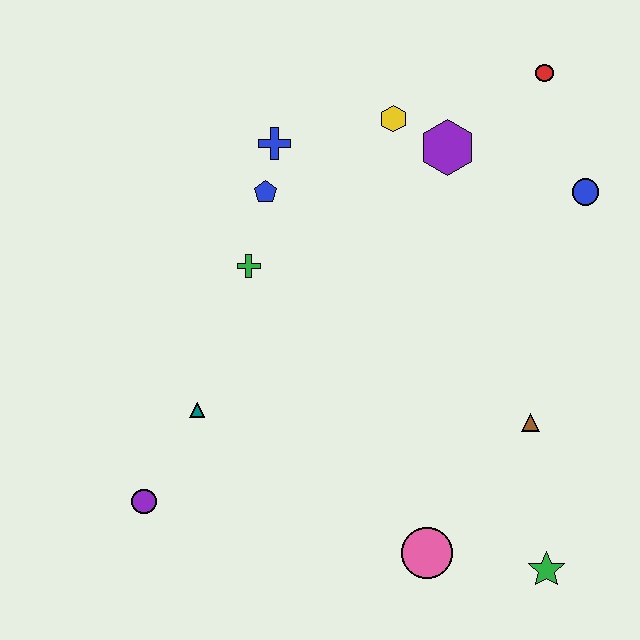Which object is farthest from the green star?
The blue cross is farthest from the green star.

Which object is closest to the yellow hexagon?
The purple hexagon is closest to the yellow hexagon.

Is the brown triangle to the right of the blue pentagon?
Yes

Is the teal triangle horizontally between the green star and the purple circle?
Yes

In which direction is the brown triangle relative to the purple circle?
The brown triangle is to the right of the purple circle.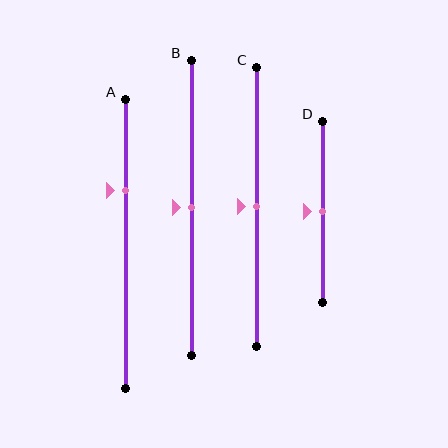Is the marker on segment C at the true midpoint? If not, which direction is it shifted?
Yes, the marker on segment C is at the true midpoint.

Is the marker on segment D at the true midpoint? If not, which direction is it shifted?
Yes, the marker on segment D is at the true midpoint.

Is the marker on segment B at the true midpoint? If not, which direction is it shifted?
Yes, the marker on segment B is at the true midpoint.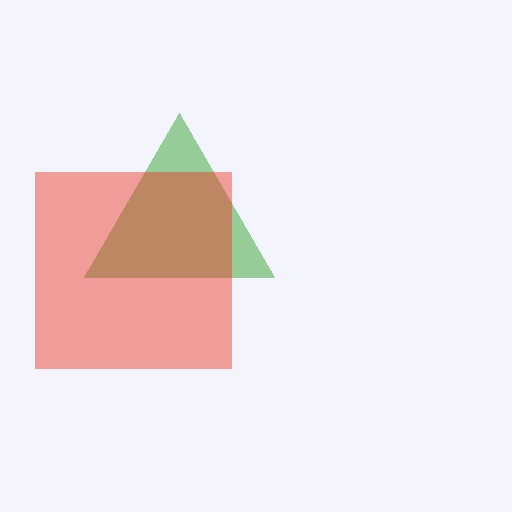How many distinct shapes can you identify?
There are 2 distinct shapes: a green triangle, a red square.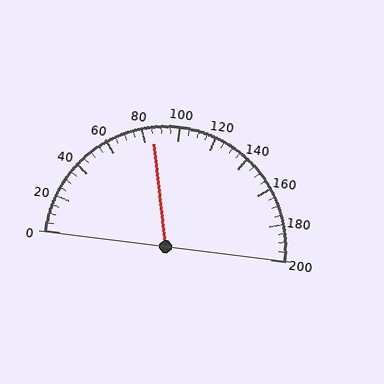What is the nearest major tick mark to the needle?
The nearest major tick mark is 80.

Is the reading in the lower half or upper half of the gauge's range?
The reading is in the lower half of the range (0 to 200).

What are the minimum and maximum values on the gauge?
The gauge ranges from 0 to 200.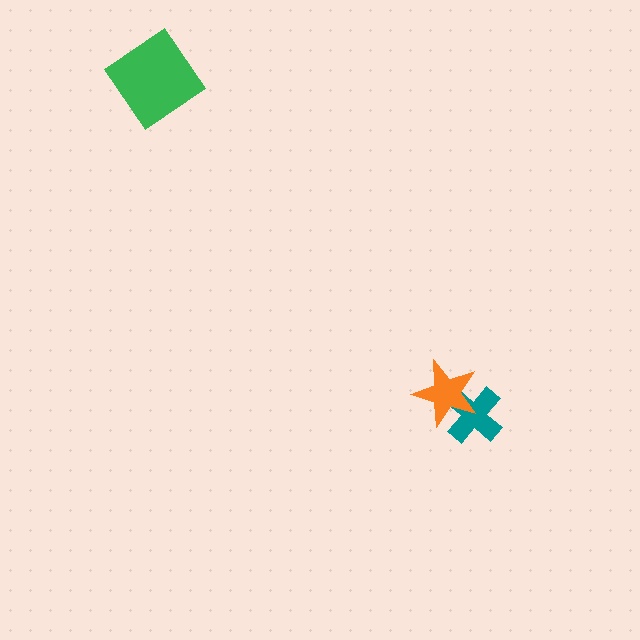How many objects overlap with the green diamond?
0 objects overlap with the green diamond.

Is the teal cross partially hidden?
Yes, it is partially covered by another shape.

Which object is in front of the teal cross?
The orange star is in front of the teal cross.